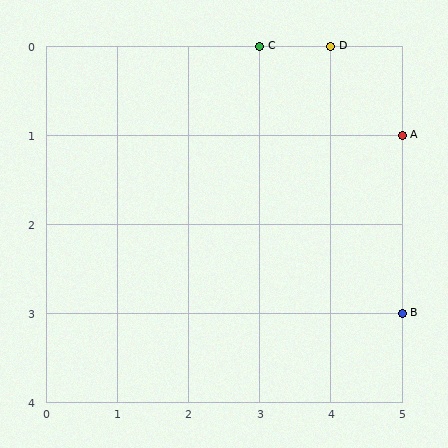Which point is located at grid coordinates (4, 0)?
Point D is at (4, 0).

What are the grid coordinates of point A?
Point A is at grid coordinates (5, 1).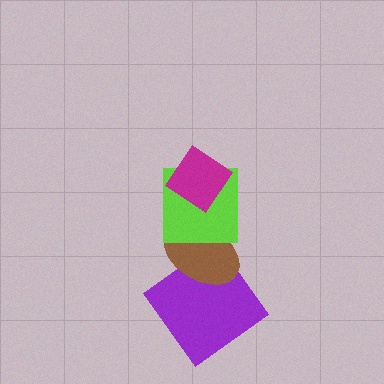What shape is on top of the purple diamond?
The brown ellipse is on top of the purple diamond.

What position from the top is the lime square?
The lime square is 2nd from the top.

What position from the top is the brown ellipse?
The brown ellipse is 3rd from the top.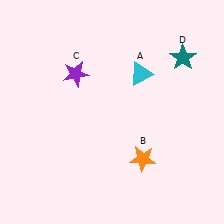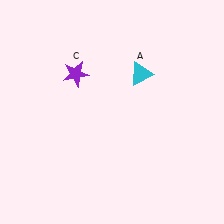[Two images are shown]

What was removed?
The teal star (D), the orange star (B) were removed in Image 2.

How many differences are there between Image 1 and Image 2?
There are 2 differences between the two images.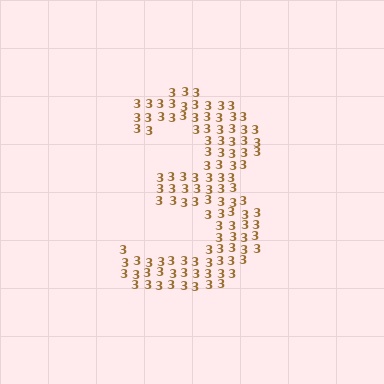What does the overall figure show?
The overall figure shows the digit 3.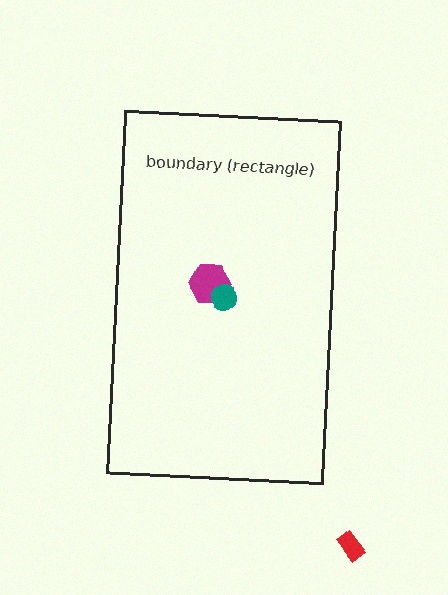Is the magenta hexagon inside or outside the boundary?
Inside.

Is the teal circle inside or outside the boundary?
Inside.